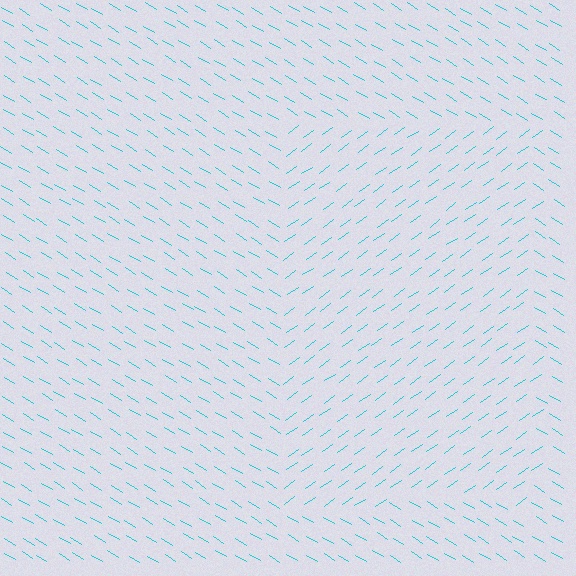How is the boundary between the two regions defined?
The boundary is defined purely by a change in line orientation (approximately 67 degrees difference). All lines are the same color and thickness.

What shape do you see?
I see a rectangle.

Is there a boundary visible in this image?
Yes, there is a texture boundary formed by a change in line orientation.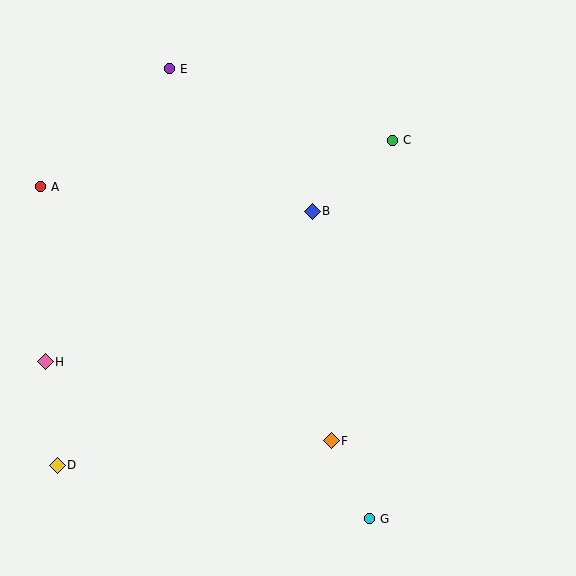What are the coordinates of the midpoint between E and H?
The midpoint between E and H is at (108, 215).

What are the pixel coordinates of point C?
Point C is at (393, 141).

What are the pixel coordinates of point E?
Point E is at (170, 69).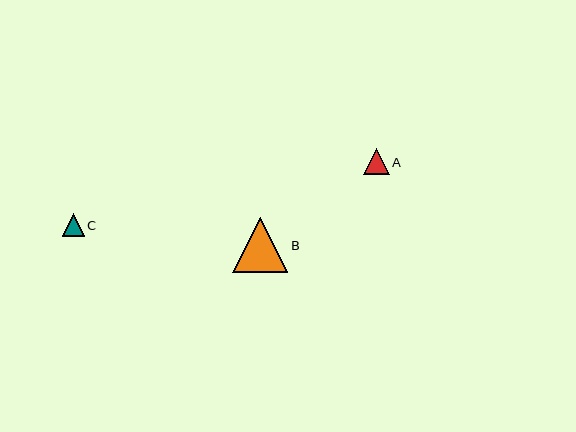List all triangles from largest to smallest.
From largest to smallest: B, A, C.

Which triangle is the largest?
Triangle B is the largest with a size of approximately 55 pixels.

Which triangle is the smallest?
Triangle C is the smallest with a size of approximately 22 pixels.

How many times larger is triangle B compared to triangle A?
Triangle B is approximately 2.1 times the size of triangle A.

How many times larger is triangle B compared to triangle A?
Triangle B is approximately 2.1 times the size of triangle A.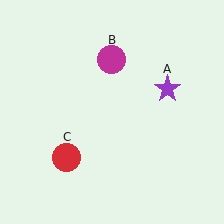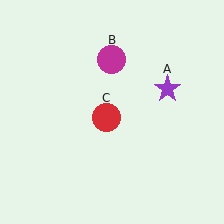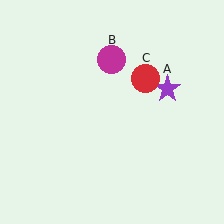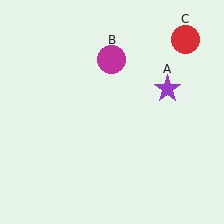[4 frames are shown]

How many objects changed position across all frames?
1 object changed position: red circle (object C).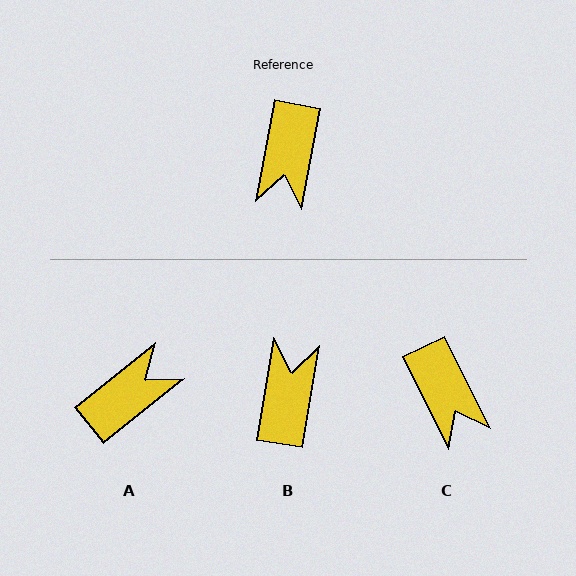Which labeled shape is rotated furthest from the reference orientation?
B, about 179 degrees away.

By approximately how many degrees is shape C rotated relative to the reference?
Approximately 37 degrees counter-clockwise.